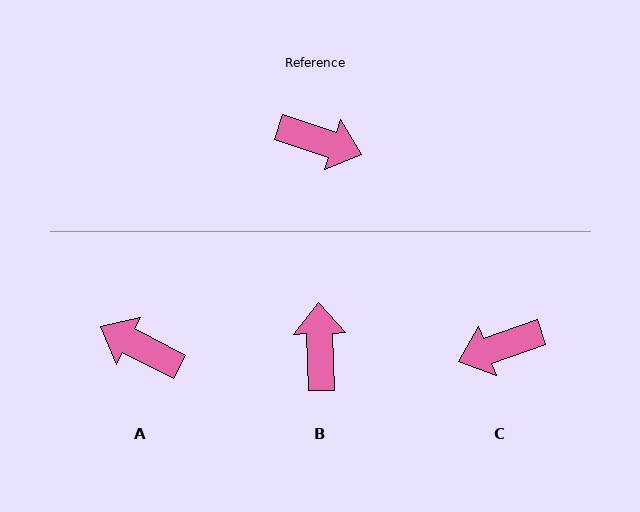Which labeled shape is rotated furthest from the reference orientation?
A, about 171 degrees away.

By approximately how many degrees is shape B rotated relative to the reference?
Approximately 109 degrees counter-clockwise.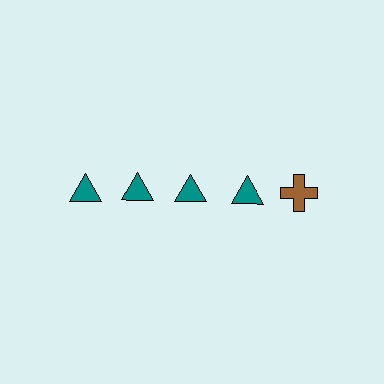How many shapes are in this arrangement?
There are 5 shapes arranged in a grid pattern.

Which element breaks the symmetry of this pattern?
The brown cross in the top row, rightmost column breaks the symmetry. All other shapes are teal triangles.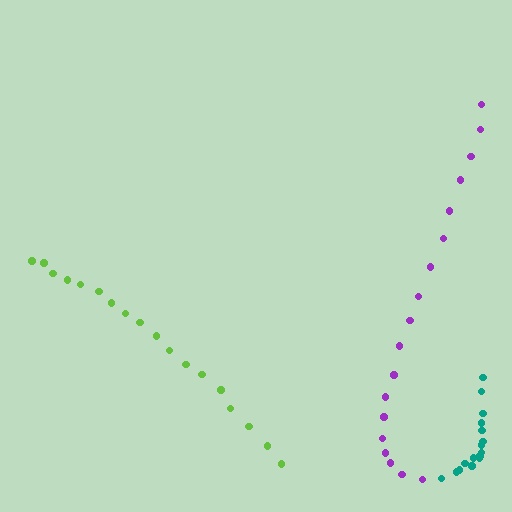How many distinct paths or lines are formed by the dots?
There are 3 distinct paths.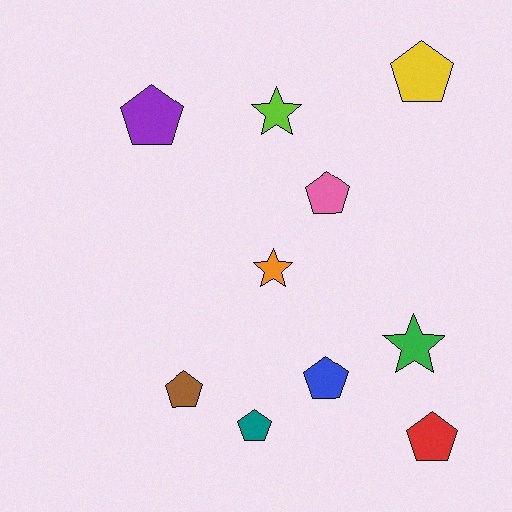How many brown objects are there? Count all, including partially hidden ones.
There is 1 brown object.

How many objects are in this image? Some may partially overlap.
There are 10 objects.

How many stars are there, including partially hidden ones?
There are 3 stars.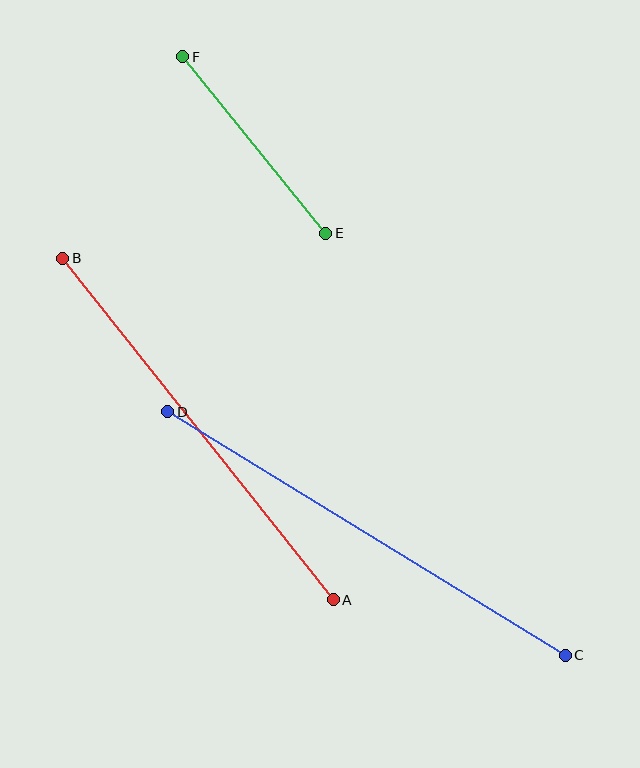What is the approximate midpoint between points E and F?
The midpoint is at approximately (254, 145) pixels.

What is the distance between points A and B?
The distance is approximately 435 pixels.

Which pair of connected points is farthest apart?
Points C and D are farthest apart.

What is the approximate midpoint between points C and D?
The midpoint is at approximately (366, 533) pixels.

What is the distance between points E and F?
The distance is approximately 227 pixels.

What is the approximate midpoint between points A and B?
The midpoint is at approximately (198, 429) pixels.